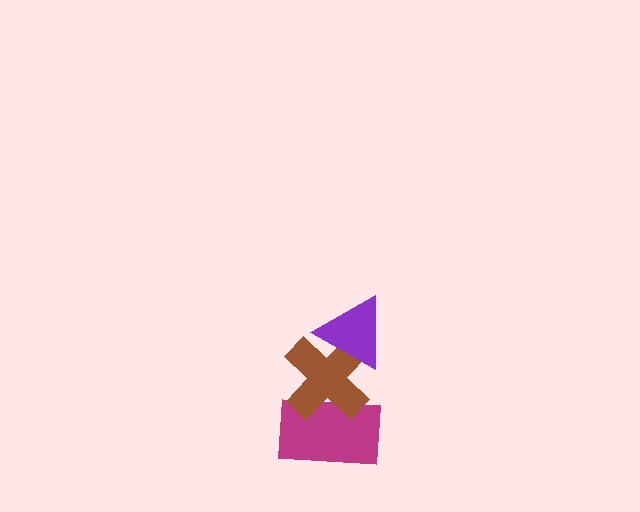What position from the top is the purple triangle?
The purple triangle is 1st from the top.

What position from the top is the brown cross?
The brown cross is 2nd from the top.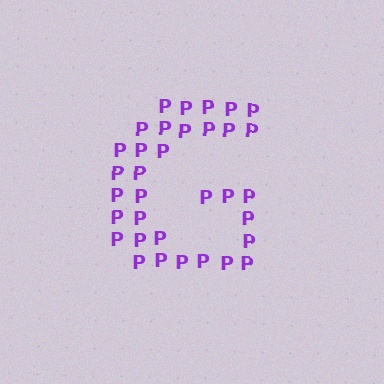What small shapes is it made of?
It is made of small letter P's.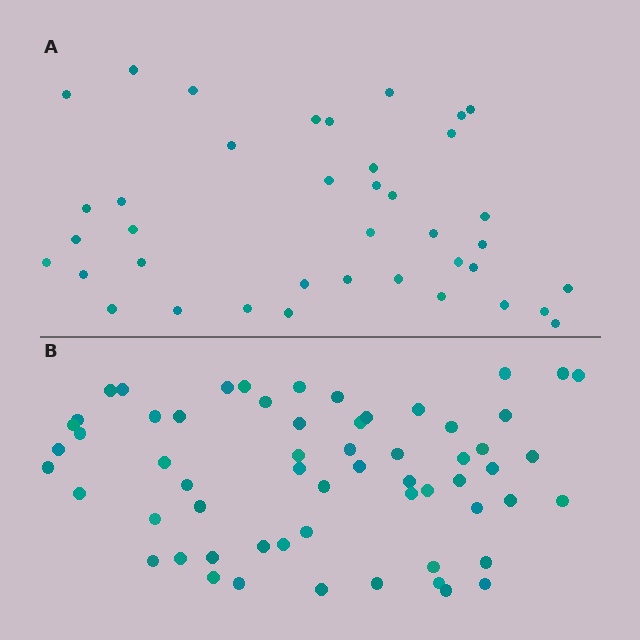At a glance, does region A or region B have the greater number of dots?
Region B (the bottom region) has more dots.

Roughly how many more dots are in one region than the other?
Region B has approximately 20 more dots than region A.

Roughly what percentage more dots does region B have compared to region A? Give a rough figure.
About 55% more.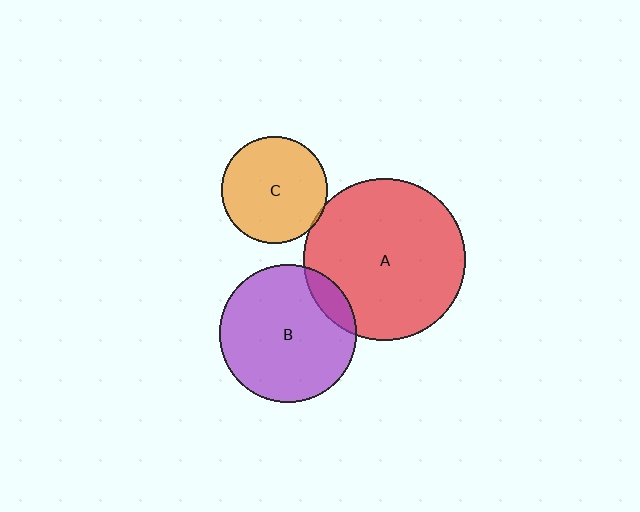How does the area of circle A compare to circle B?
Approximately 1.4 times.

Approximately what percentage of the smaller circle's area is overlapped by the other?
Approximately 10%.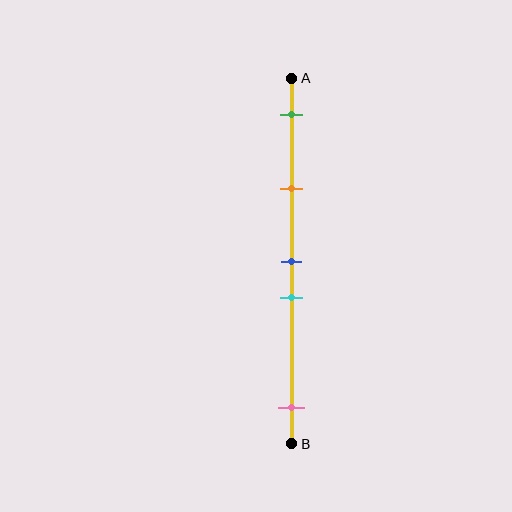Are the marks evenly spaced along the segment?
No, the marks are not evenly spaced.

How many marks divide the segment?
There are 5 marks dividing the segment.